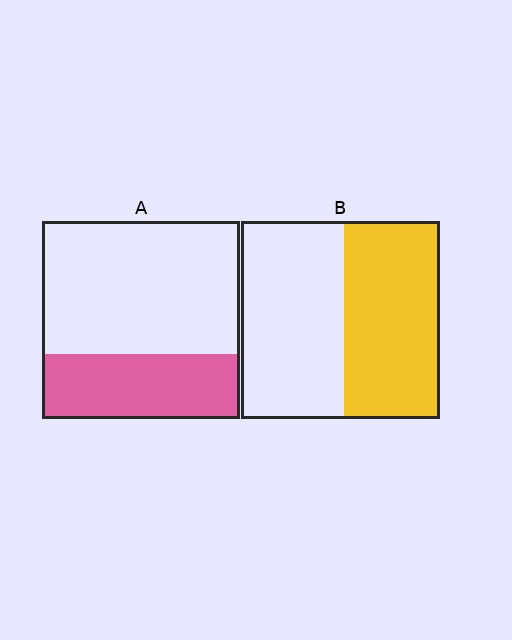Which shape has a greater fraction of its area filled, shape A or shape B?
Shape B.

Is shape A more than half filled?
No.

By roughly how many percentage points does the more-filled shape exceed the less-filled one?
By roughly 15 percentage points (B over A).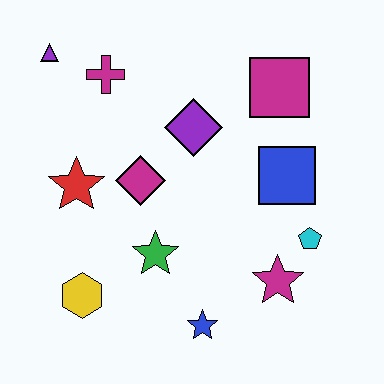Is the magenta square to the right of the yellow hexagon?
Yes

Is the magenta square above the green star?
Yes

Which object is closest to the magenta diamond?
The red star is closest to the magenta diamond.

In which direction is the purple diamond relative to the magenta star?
The purple diamond is above the magenta star.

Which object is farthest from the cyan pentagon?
The purple triangle is farthest from the cyan pentagon.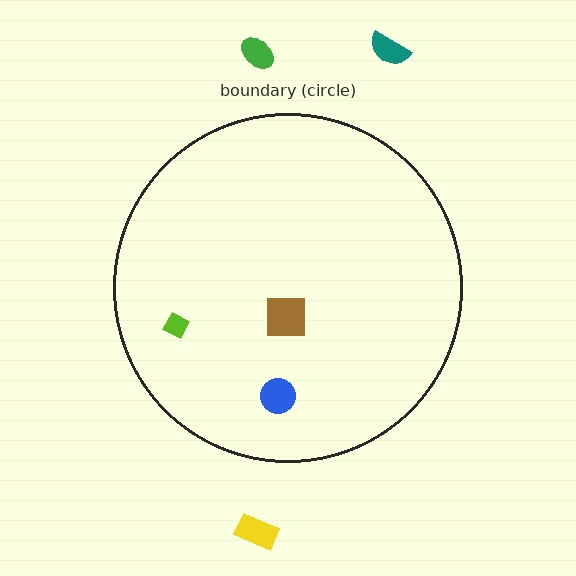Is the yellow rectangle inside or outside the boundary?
Outside.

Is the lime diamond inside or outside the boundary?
Inside.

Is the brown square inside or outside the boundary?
Inside.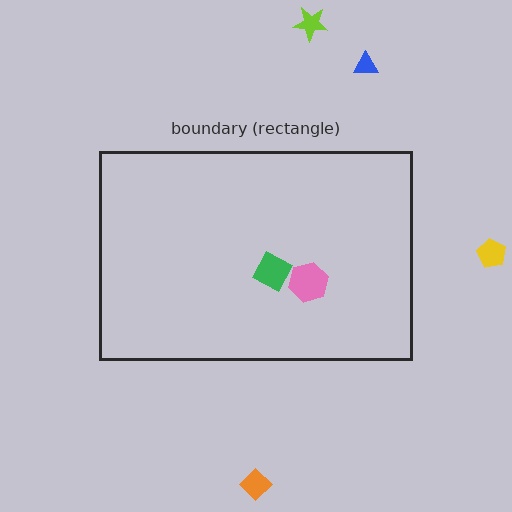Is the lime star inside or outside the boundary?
Outside.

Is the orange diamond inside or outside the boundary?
Outside.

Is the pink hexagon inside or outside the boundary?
Inside.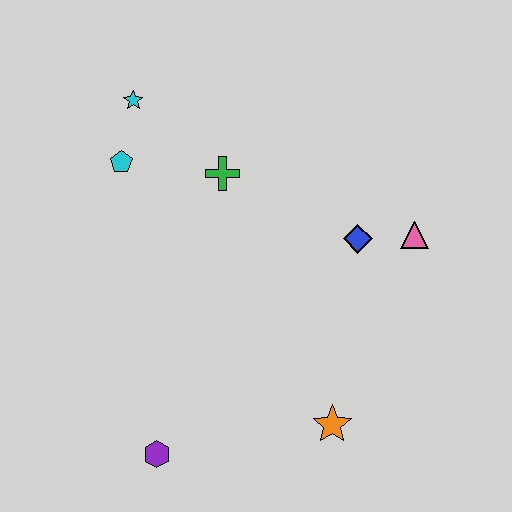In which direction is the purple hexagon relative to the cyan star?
The purple hexagon is below the cyan star.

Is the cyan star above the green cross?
Yes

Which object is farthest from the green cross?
The purple hexagon is farthest from the green cross.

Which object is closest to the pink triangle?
The blue diamond is closest to the pink triangle.